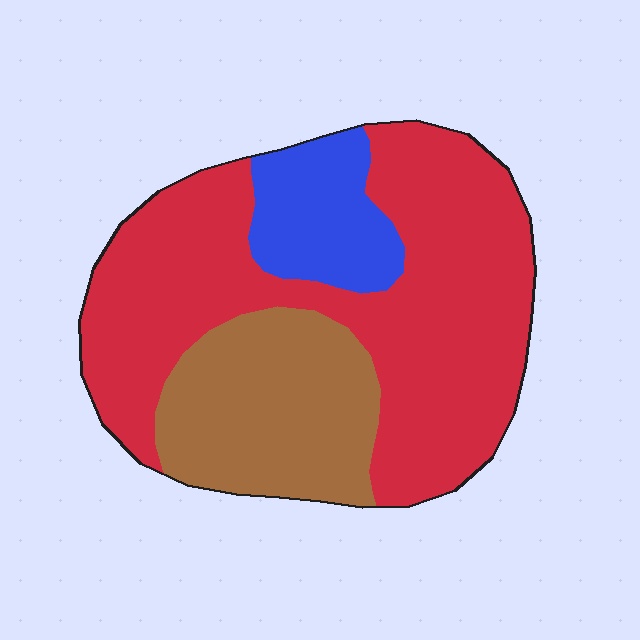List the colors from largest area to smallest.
From largest to smallest: red, brown, blue.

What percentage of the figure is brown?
Brown covers about 25% of the figure.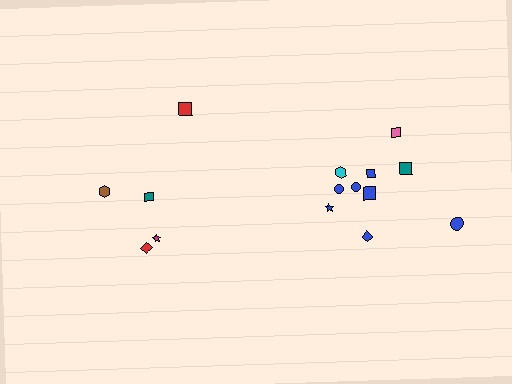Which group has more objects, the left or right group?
The right group.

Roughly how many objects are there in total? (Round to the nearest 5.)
Roughly 15 objects in total.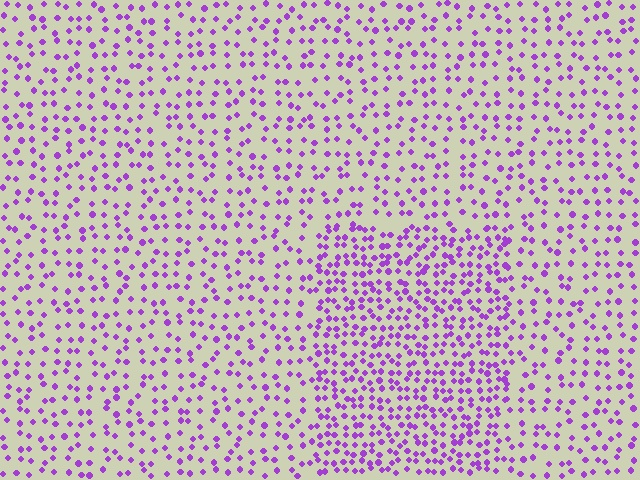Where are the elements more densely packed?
The elements are more densely packed inside the rectangle boundary.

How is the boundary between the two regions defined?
The boundary is defined by a change in element density (approximately 1.9x ratio). All elements are the same color, size, and shape.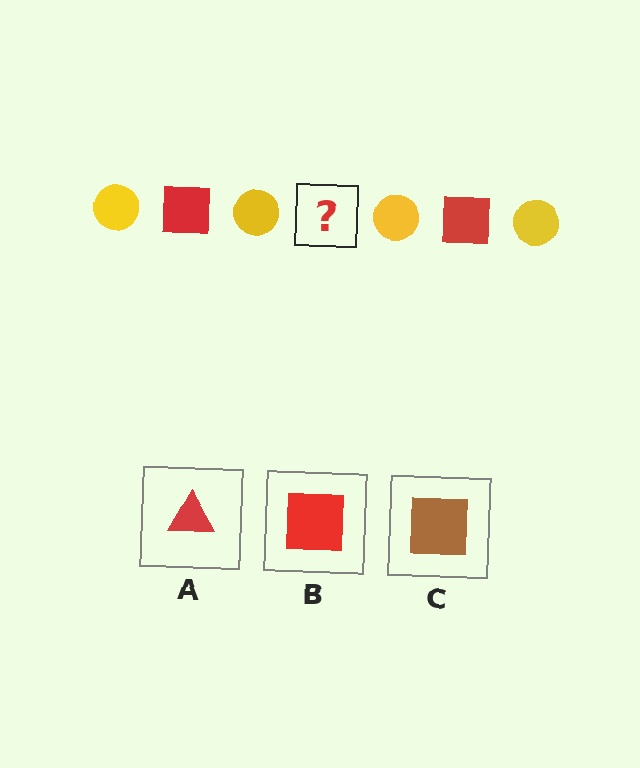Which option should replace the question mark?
Option B.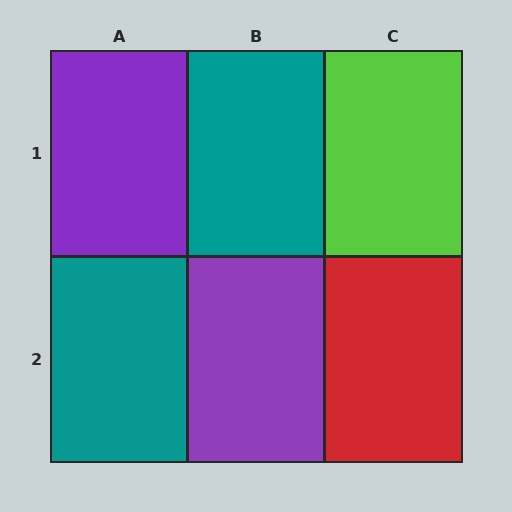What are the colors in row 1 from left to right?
Purple, teal, lime.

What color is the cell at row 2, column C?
Red.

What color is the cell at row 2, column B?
Purple.